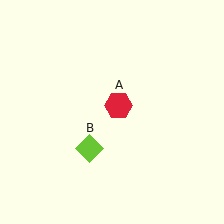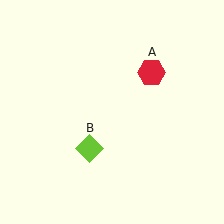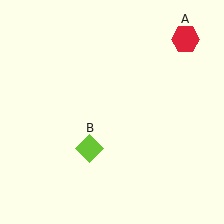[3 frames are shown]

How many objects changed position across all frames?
1 object changed position: red hexagon (object A).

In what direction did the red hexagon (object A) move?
The red hexagon (object A) moved up and to the right.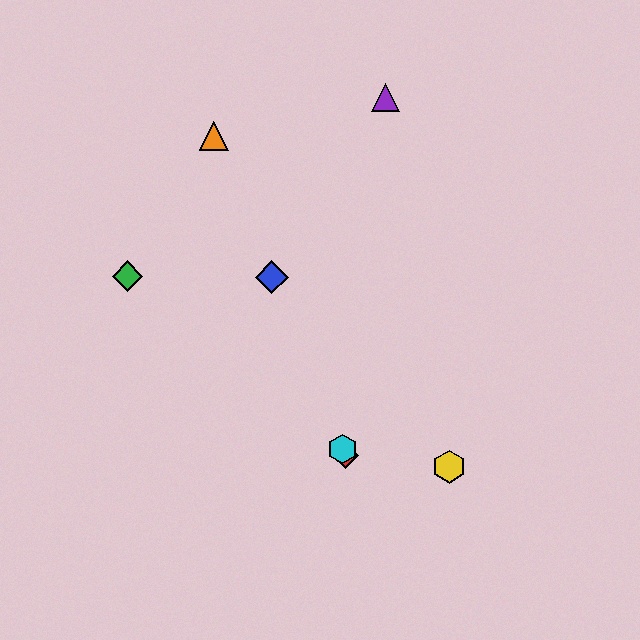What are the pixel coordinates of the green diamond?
The green diamond is at (128, 276).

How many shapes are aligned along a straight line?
4 shapes (the red diamond, the blue diamond, the orange triangle, the cyan hexagon) are aligned along a straight line.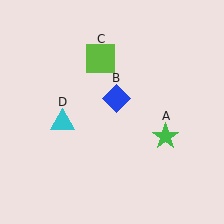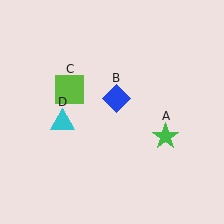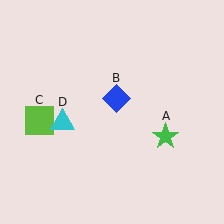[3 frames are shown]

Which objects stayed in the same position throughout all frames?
Green star (object A) and blue diamond (object B) and cyan triangle (object D) remained stationary.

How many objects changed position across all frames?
1 object changed position: lime square (object C).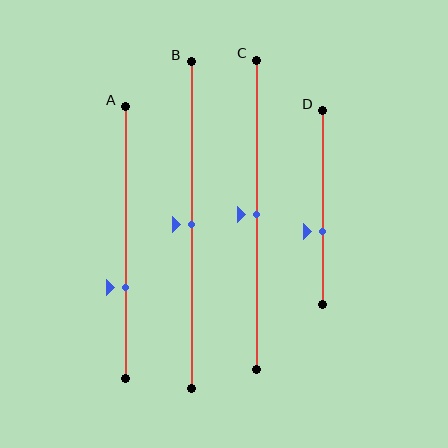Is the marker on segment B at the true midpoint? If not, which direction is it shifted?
Yes, the marker on segment B is at the true midpoint.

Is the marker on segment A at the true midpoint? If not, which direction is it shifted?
No, the marker on segment A is shifted downward by about 16% of the segment length.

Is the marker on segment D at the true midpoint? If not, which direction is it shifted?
No, the marker on segment D is shifted downward by about 13% of the segment length.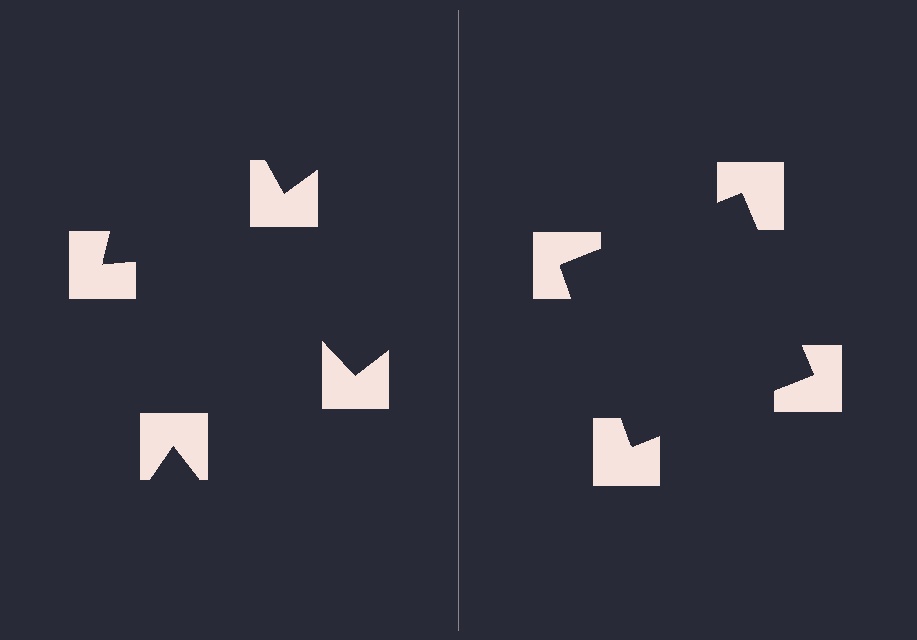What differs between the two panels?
The notched squares are positioned identically on both sides; only the wedge orientations differ. On the right they align to a square; on the left they are misaligned.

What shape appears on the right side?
An illusory square.